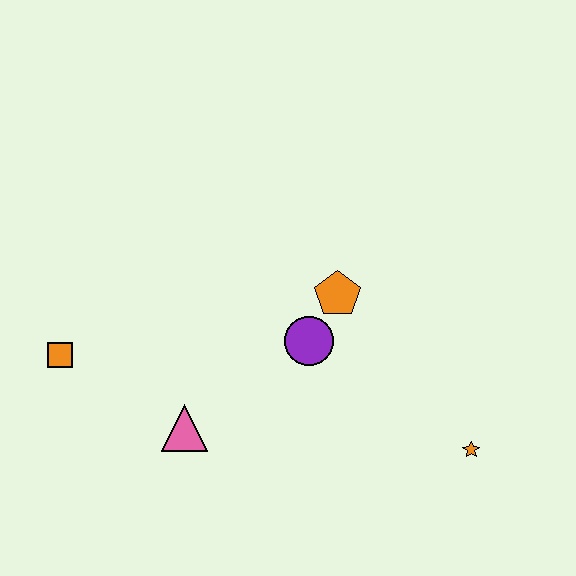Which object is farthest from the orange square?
The orange star is farthest from the orange square.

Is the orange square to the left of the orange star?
Yes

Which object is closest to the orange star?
The purple circle is closest to the orange star.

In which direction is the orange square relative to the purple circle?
The orange square is to the left of the purple circle.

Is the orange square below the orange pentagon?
Yes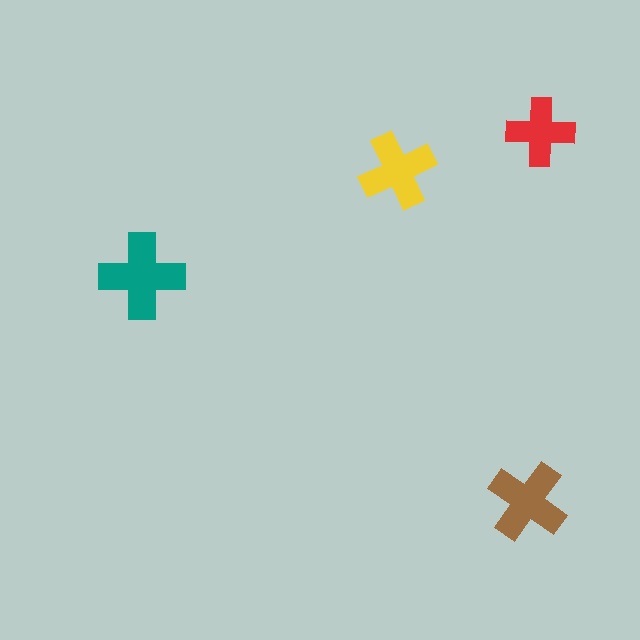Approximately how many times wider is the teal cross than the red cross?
About 1.5 times wider.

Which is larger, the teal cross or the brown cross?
The teal one.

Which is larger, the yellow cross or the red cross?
The yellow one.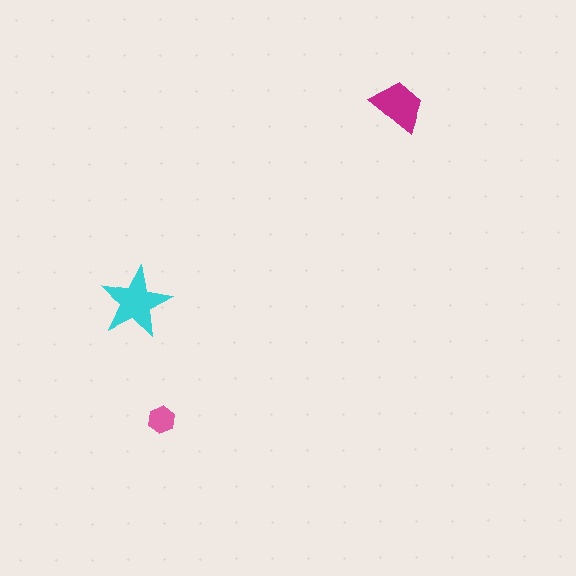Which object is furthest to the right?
The magenta trapezoid is rightmost.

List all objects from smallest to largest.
The pink hexagon, the magenta trapezoid, the cyan star.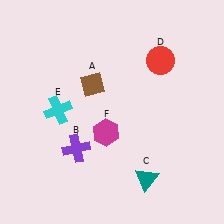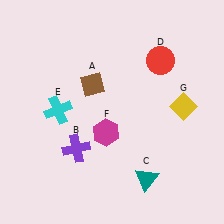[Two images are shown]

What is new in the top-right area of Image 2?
A yellow diamond (G) was added in the top-right area of Image 2.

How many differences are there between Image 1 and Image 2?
There is 1 difference between the two images.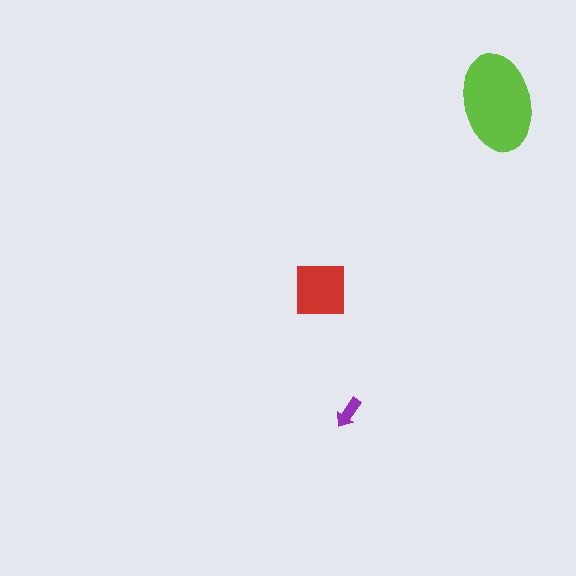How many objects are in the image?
There are 3 objects in the image.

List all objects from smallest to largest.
The purple arrow, the red square, the lime ellipse.